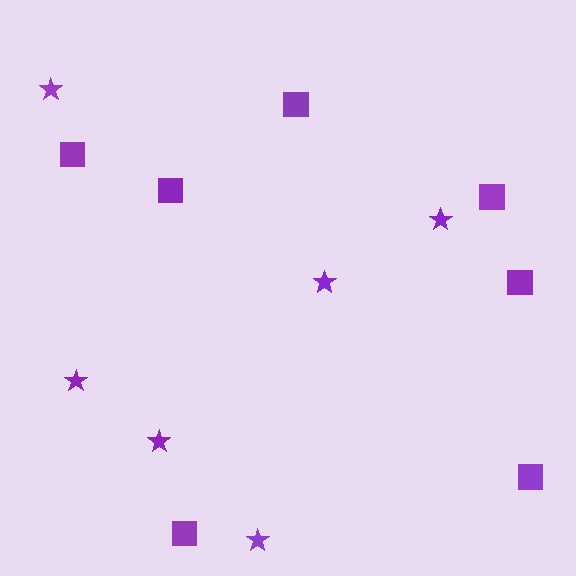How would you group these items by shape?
There are 2 groups: one group of stars (6) and one group of squares (7).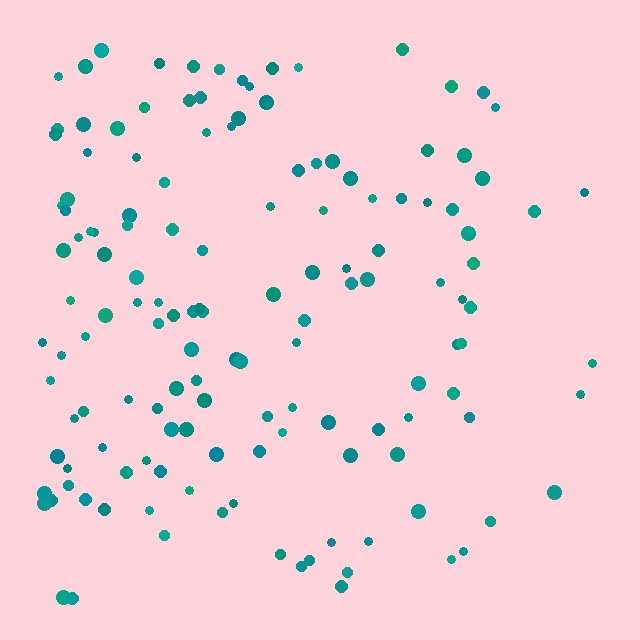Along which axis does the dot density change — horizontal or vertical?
Horizontal.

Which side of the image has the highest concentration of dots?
The left.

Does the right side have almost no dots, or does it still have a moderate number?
Still a moderate number, just noticeably fewer than the left.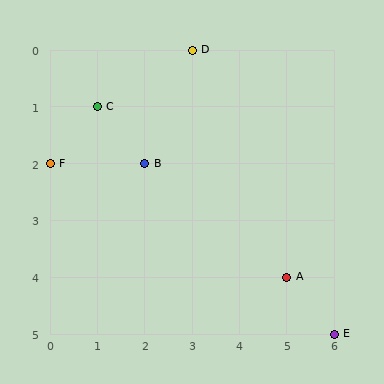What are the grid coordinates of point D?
Point D is at grid coordinates (3, 0).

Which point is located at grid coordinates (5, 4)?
Point A is at (5, 4).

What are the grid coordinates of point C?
Point C is at grid coordinates (1, 1).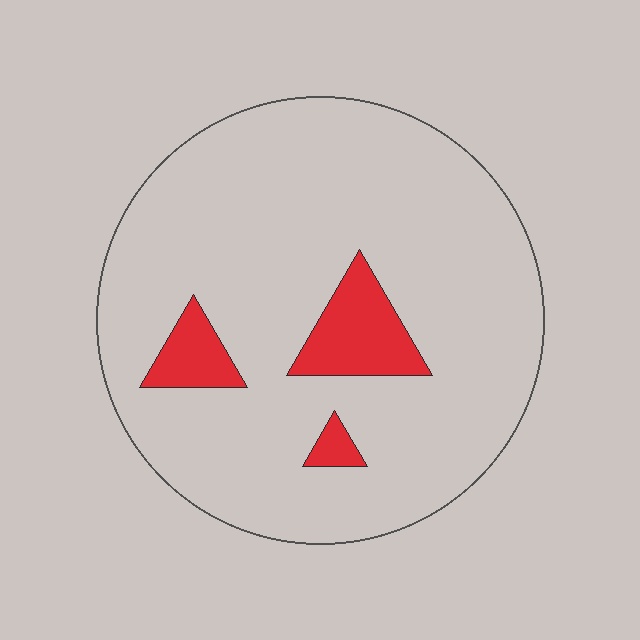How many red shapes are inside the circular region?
3.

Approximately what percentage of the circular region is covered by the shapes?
Approximately 10%.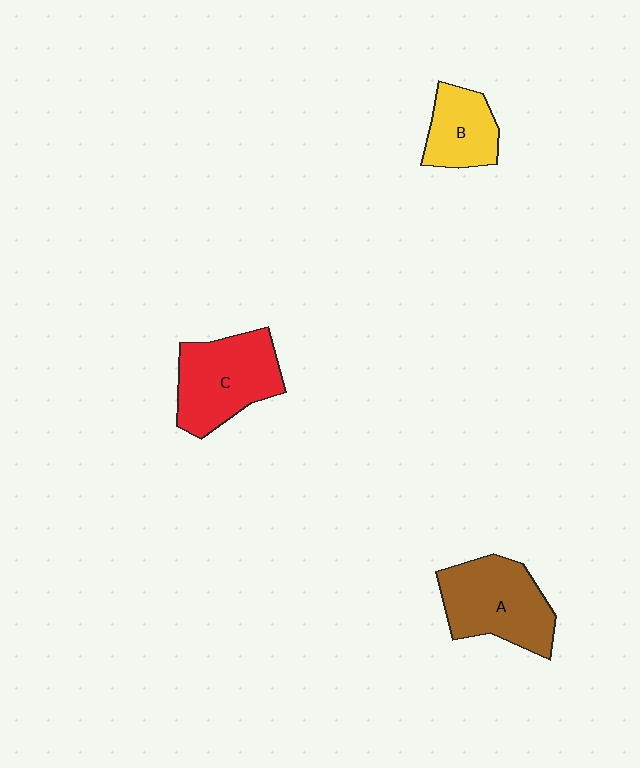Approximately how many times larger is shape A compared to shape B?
Approximately 1.6 times.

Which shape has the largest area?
Shape A (brown).